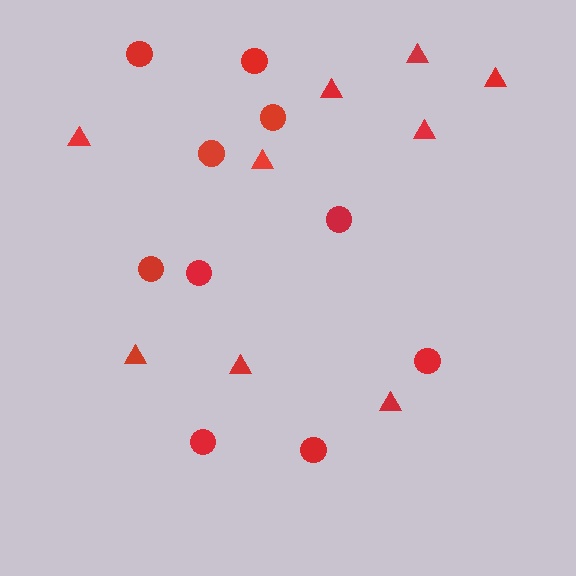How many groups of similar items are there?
There are 2 groups: one group of triangles (9) and one group of circles (10).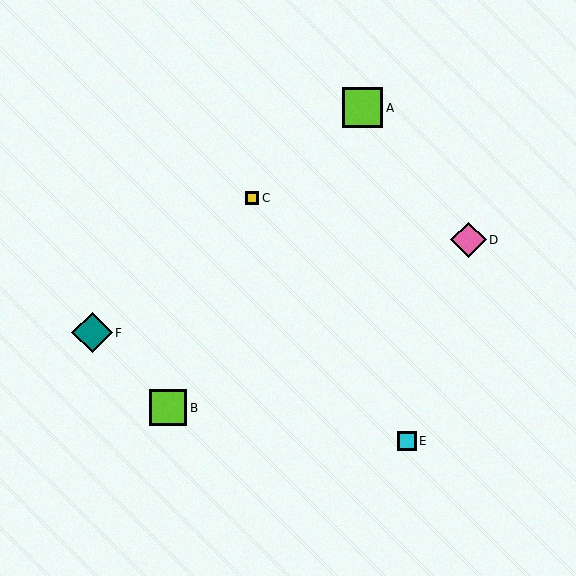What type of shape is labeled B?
Shape B is a lime square.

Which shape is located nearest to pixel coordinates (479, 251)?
The pink diamond (labeled D) at (469, 240) is nearest to that location.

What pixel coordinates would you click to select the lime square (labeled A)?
Click at (363, 108) to select the lime square A.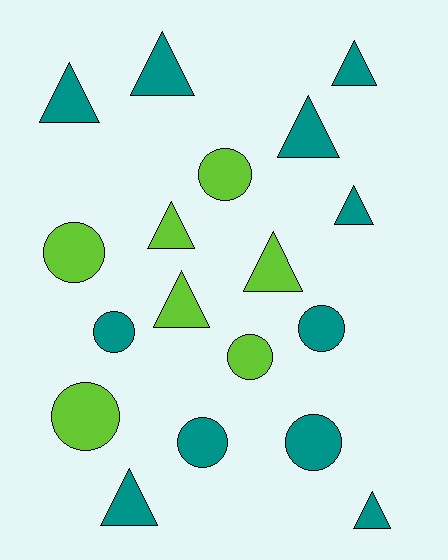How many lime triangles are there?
There are 3 lime triangles.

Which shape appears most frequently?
Triangle, with 10 objects.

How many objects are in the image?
There are 18 objects.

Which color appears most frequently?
Teal, with 11 objects.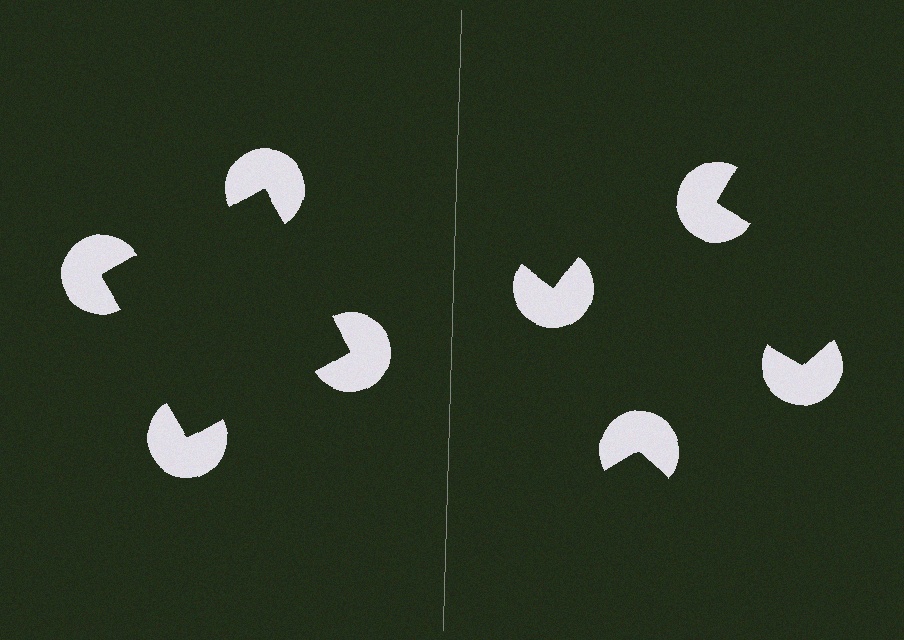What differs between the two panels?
The pac-man discs are positioned identically on both sides; only the wedge orientations differ. On the left they align to a square; on the right they are misaligned.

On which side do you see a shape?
An illusory square appears on the left side. On the right side the wedge cuts are rotated, so no coherent shape forms.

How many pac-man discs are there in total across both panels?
8 — 4 on each side.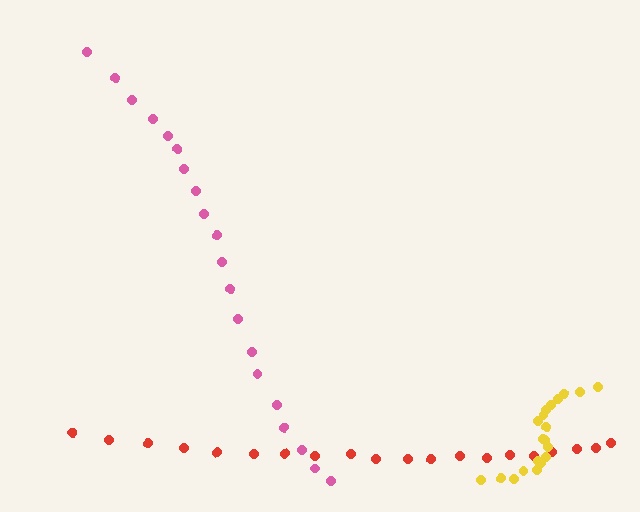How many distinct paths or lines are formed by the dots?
There are 3 distinct paths.